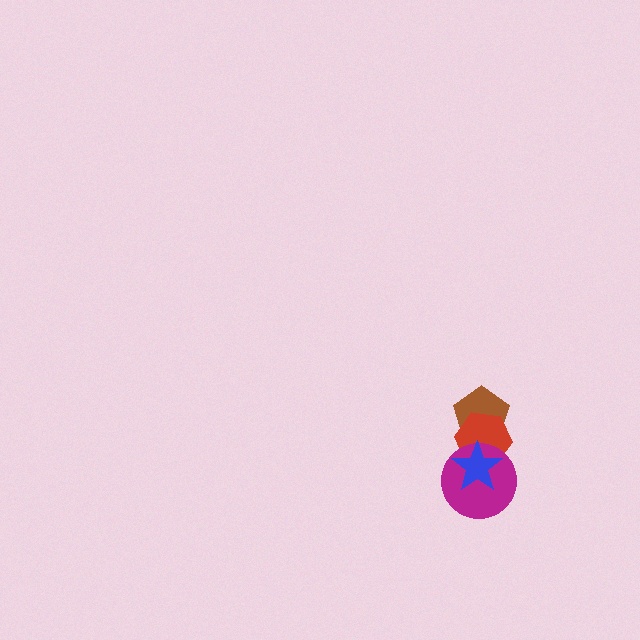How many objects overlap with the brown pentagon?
1 object overlaps with the brown pentagon.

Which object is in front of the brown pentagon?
The red hexagon is in front of the brown pentagon.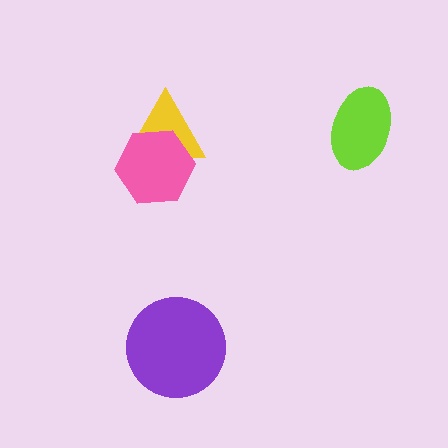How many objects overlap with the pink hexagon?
1 object overlaps with the pink hexagon.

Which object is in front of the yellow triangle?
The pink hexagon is in front of the yellow triangle.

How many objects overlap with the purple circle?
0 objects overlap with the purple circle.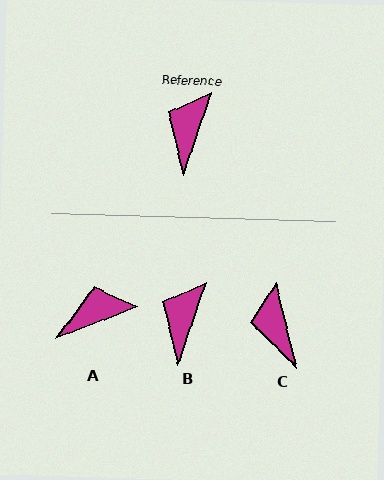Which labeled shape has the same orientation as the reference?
B.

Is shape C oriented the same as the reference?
No, it is off by about 32 degrees.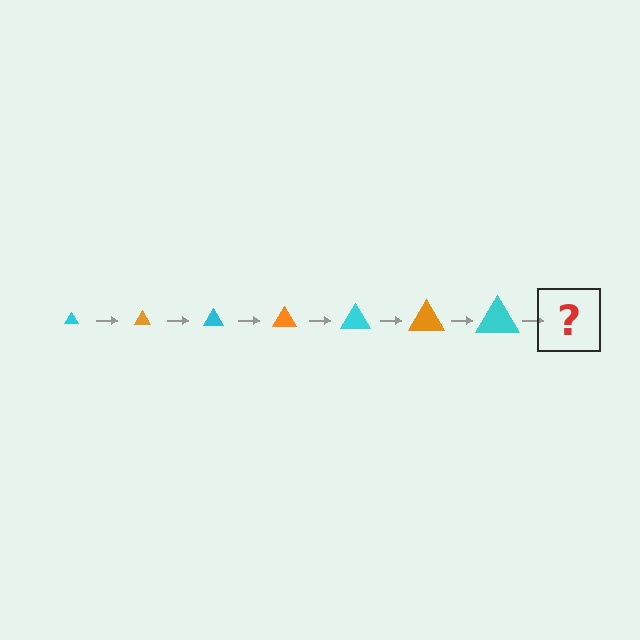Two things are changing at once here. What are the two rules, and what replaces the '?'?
The two rules are that the triangle grows larger each step and the color cycles through cyan and orange. The '?' should be an orange triangle, larger than the previous one.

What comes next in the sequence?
The next element should be an orange triangle, larger than the previous one.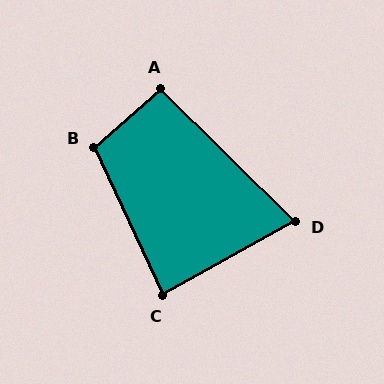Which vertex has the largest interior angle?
B, at approximately 107 degrees.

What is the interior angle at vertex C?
Approximately 86 degrees (approximately right).